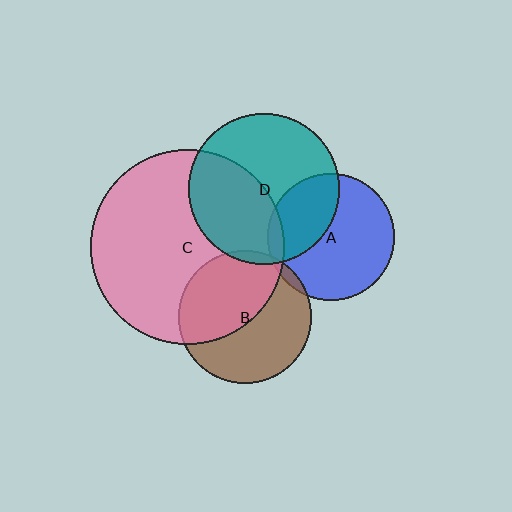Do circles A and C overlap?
Yes.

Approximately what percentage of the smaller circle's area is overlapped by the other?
Approximately 5%.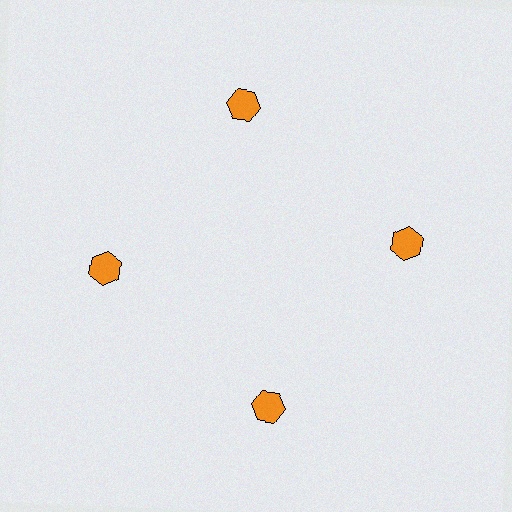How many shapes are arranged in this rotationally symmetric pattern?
There are 4 shapes, arranged in 4 groups of 1.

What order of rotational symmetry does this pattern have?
This pattern has 4-fold rotational symmetry.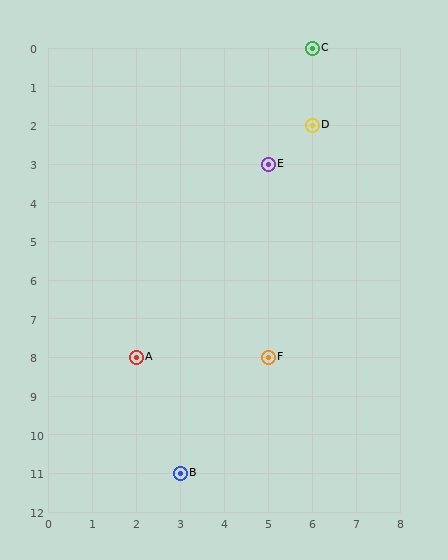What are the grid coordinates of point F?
Point F is at grid coordinates (5, 8).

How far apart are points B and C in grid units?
Points B and C are 3 columns and 11 rows apart (about 11.4 grid units diagonally).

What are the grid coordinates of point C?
Point C is at grid coordinates (6, 0).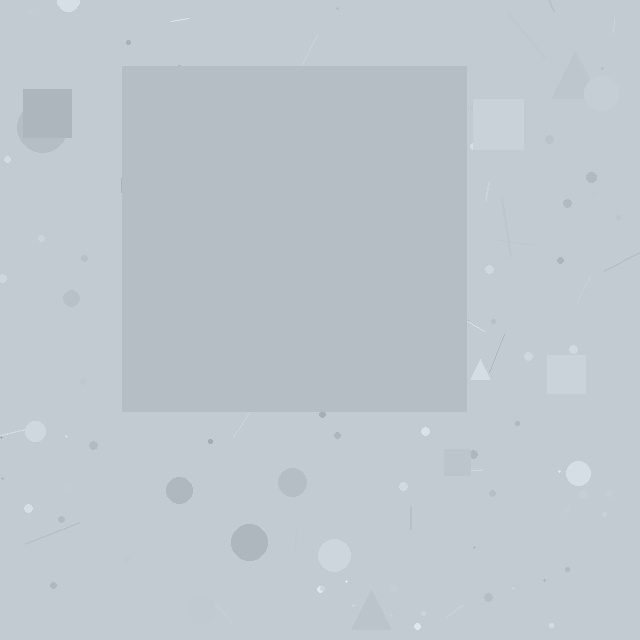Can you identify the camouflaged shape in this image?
The camouflaged shape is a square.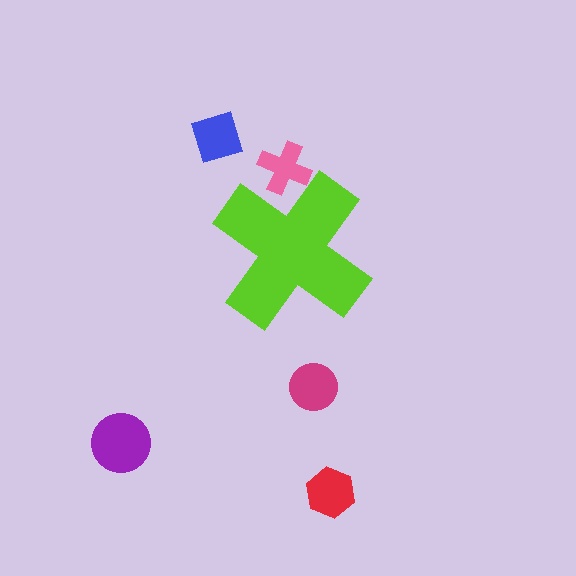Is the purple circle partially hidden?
No, the purple circle is fully visible.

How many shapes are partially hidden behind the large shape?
1 shape is partially hidden.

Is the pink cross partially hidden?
Yes, the pink cross is partially hidden behind the lime cross.